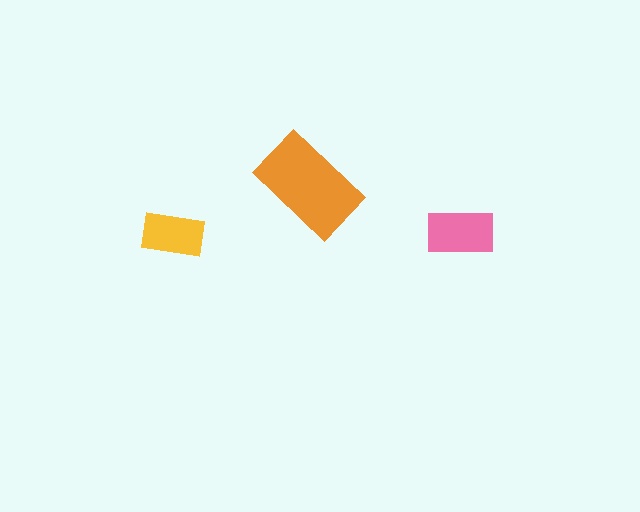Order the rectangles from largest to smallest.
the orange one, the pink one, the yellow one.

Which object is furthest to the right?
The pink rectangle is rightmost.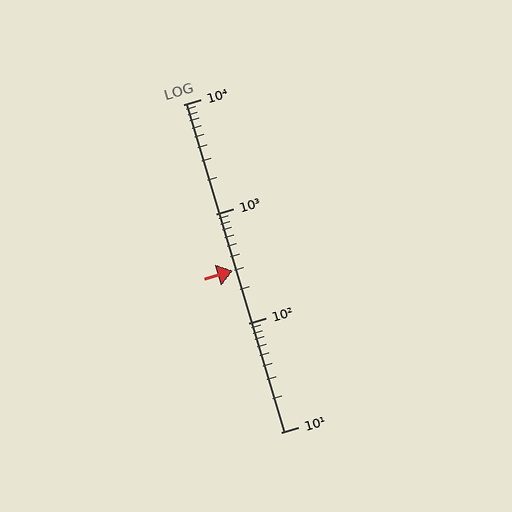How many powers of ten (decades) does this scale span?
The scale spans 3 decades, from 10 to 10000.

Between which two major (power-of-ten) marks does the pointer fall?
The pointer is between 100 and 1000.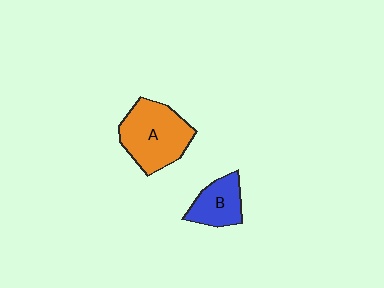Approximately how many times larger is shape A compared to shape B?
Approximately 1.8 times.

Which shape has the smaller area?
Shape B (blue).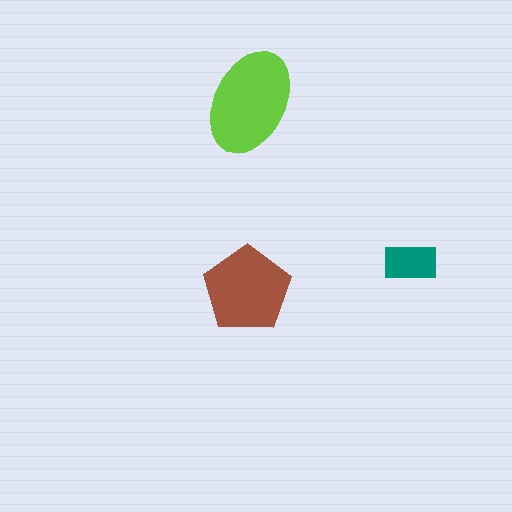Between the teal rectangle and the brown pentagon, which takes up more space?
The brown pentagon.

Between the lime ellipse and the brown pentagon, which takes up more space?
The lime ellipse.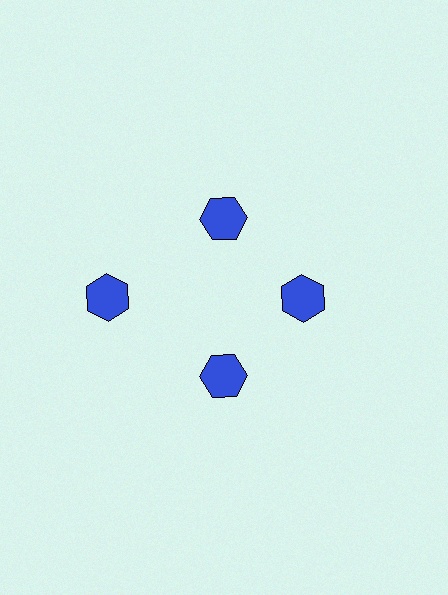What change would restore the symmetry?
The symmetry would be restored by moving it inward, back onto the ring so that all 4 hexagons sit at equal angles and equal distance from the center.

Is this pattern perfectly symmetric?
No. The 4 blue hexagons are arranged in a ring, but one element near the 9 o'clock position is pushed outward from the center, breaking the 4-fold rotational symmetry.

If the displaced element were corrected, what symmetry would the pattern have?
It would have 4-fold rotational symmetry — the pattern would map onto itself every 90 degrees.